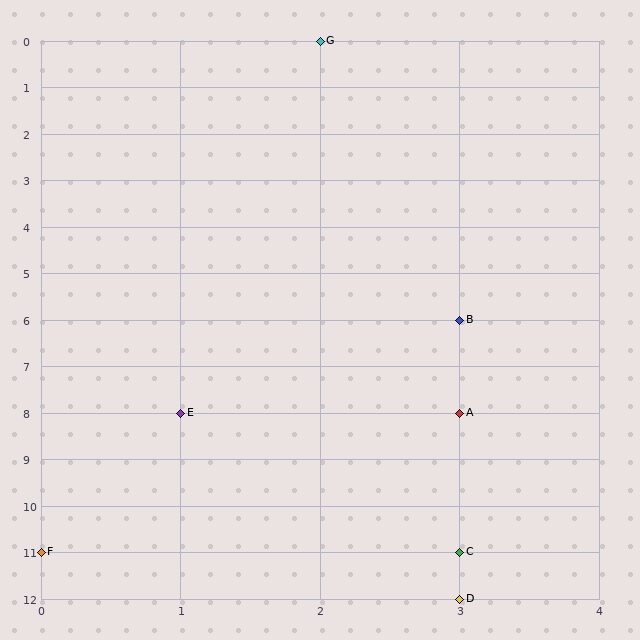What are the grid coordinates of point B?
Point B is at grid coordinates (3, 6).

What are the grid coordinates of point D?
Point D is at grid coordinates (3, 12).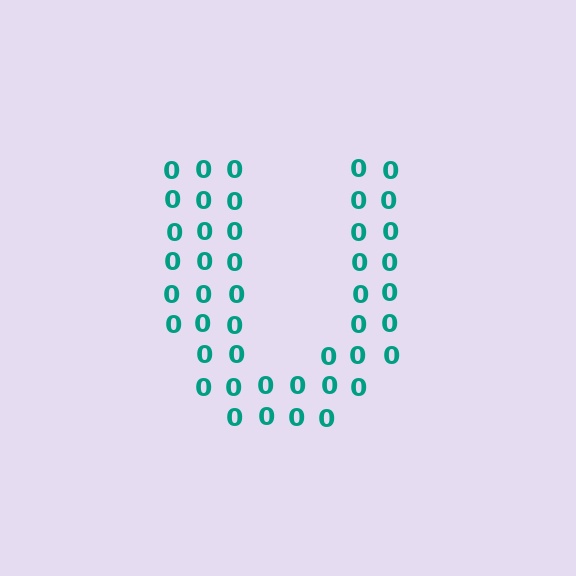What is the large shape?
The large shape is the letter U.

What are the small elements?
The small elements are digit 0's.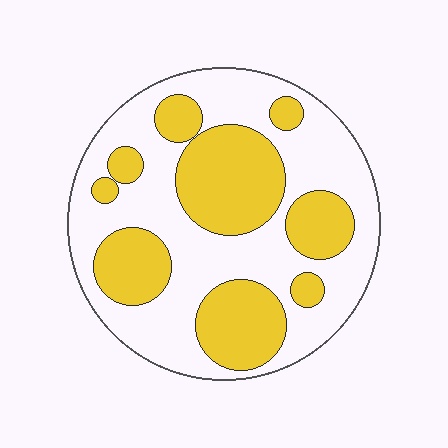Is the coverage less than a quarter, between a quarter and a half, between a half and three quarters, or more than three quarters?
Between a quarter and a half.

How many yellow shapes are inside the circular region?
9.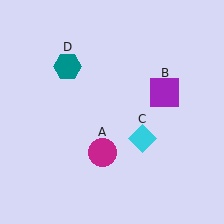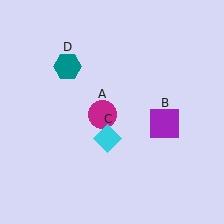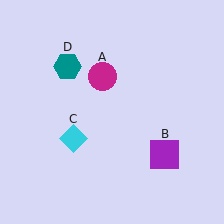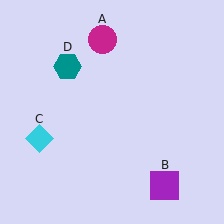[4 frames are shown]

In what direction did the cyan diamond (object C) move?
The cyan diamond (object C) moved left.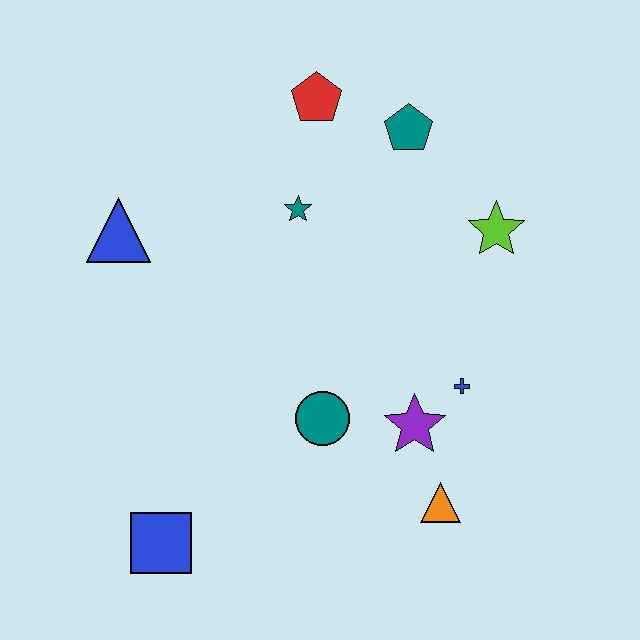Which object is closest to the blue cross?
The purple star is closest to the blue cross.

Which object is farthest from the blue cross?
The blue triangle is farthest from the blue cross.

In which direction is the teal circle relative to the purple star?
The teal circle is to the left of the purple star.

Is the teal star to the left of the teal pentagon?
Yes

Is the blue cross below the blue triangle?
Yes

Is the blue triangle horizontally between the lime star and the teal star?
No